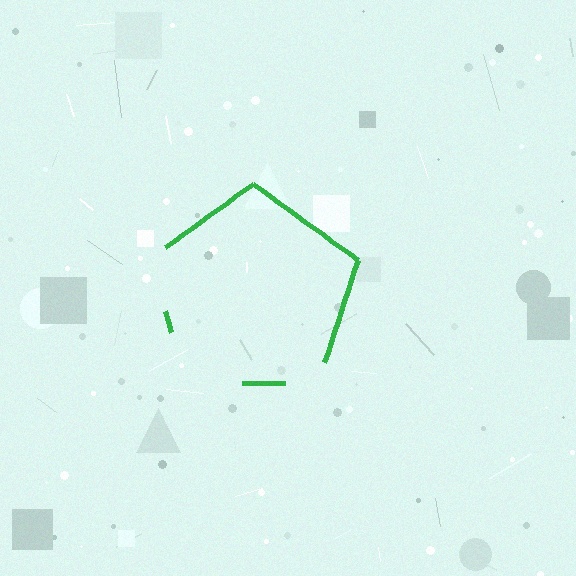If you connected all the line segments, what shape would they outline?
They would outline a pentagon.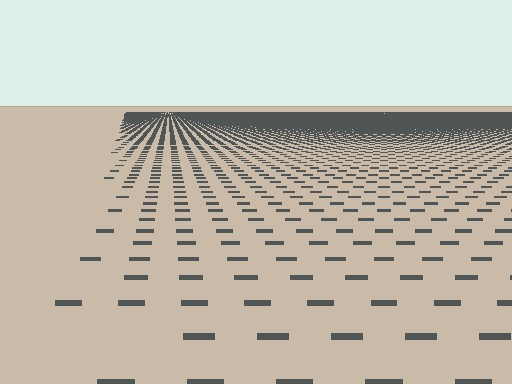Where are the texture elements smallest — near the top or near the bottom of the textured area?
Near the top.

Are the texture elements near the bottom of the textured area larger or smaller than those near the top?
Larger. Near the bottom, elements are closer to the viewer and appear at a bigger on-screen size.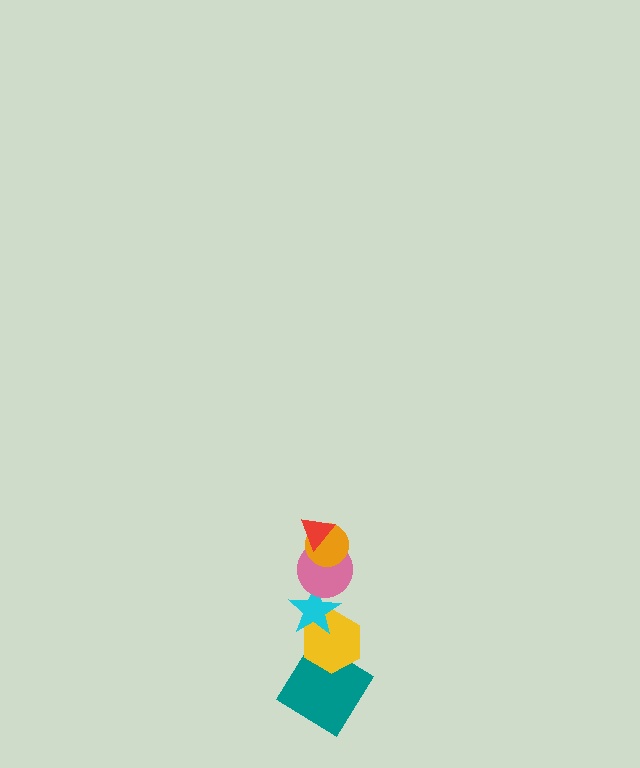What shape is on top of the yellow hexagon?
The cyan star is on top of the yellow hexagon.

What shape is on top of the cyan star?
The pink circle is on top of the cyan star.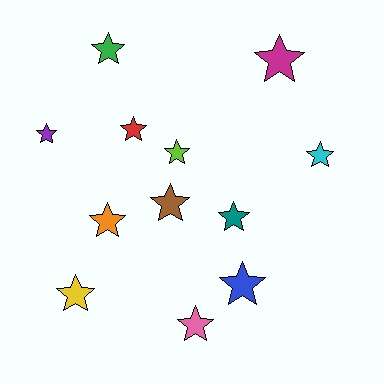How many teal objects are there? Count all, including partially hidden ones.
There is 1 teal object.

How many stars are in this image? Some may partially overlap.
There are 12 stars.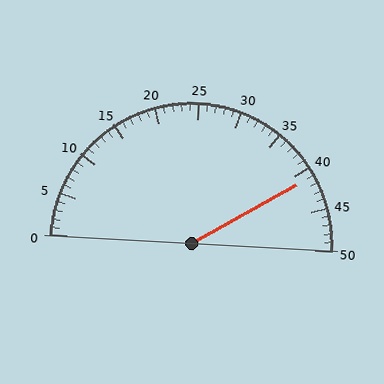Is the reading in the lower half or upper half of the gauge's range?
The reading is in the upper half of the range (0 to 50).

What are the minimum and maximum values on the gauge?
The gauge ranges from 0 to 50.